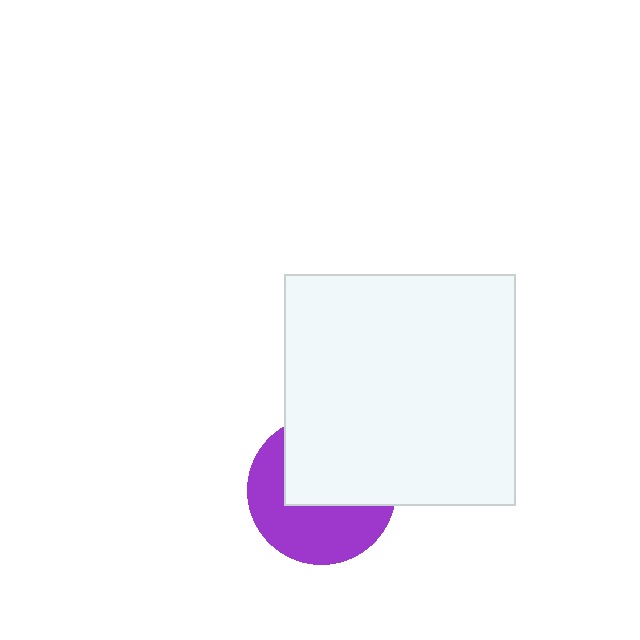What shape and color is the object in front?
The object in front is a white square.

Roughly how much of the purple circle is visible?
About half of it is visible (roughly 50%).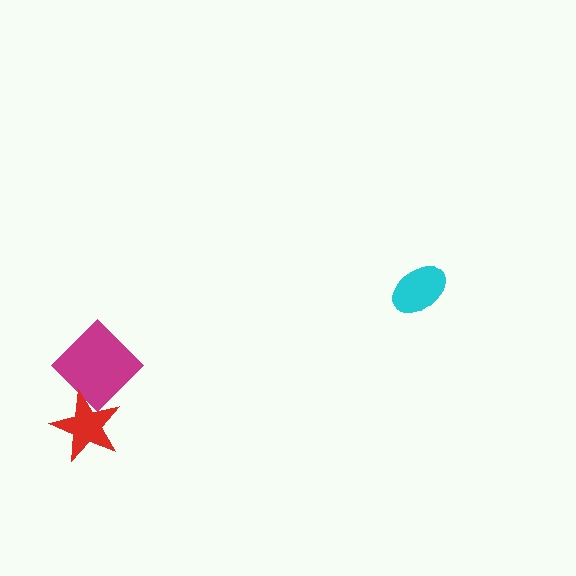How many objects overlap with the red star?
1 object overlaps with the red star.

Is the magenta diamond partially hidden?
Yes, it is partially covered by another shape.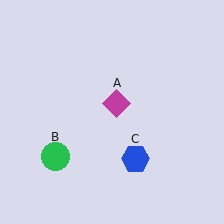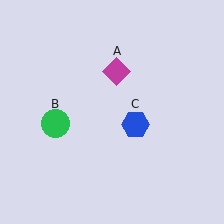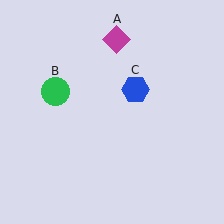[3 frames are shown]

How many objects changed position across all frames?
3 objects changed position: magenta diamond (object A), green circle (object B), blue hexagon (object C).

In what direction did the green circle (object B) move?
The green circle (object B) moved up.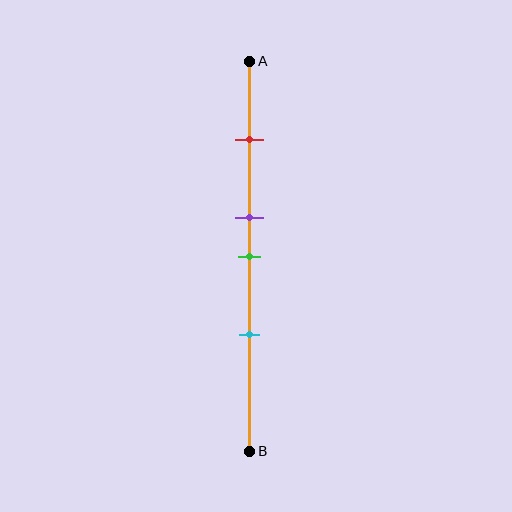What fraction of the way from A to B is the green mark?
The green mark is approximately 50% (0.5) of the way from A to B.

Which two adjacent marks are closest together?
The purple and green marks are the closest adjacent pair.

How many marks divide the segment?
There are 4 marks dividing the segment.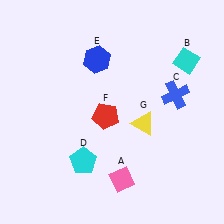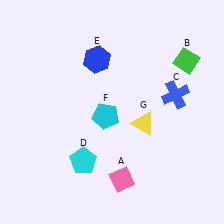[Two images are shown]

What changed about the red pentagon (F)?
In Image 1, F is red. In Image 2, it changed to cyan.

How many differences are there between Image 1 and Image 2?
There are 2 differences between the two images.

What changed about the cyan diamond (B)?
In Image 1, B is cyan. In Image 2, it changed to green.